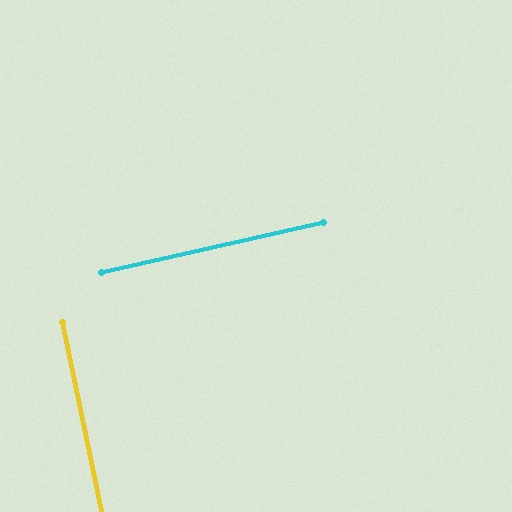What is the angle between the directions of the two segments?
Approximately 89 degrees.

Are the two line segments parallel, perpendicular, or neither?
Perpendicular — they meet at approximately 89°.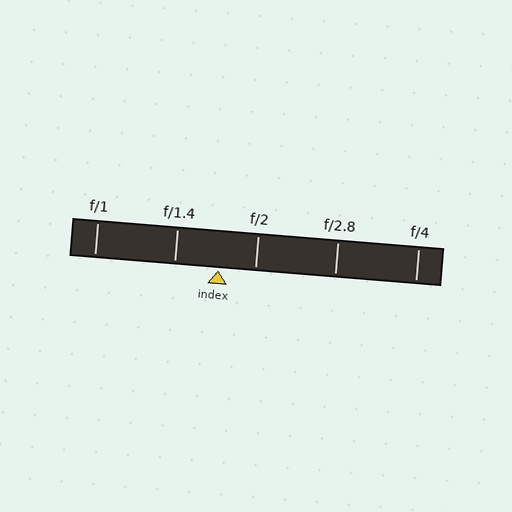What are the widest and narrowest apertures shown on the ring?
The widest aperture shown is f/1 and the narrowest is f/4.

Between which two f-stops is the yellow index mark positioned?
The index mark is between f/1.4 and f/2.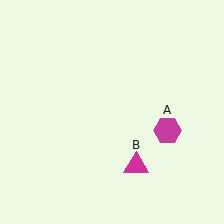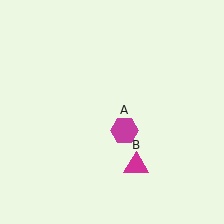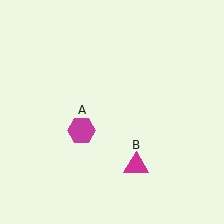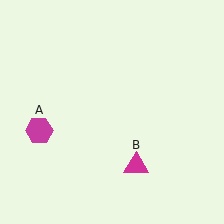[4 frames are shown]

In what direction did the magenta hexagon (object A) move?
The magenta hexagon (object A) moved left.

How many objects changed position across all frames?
1 object changed position: magenta hexagon (object A).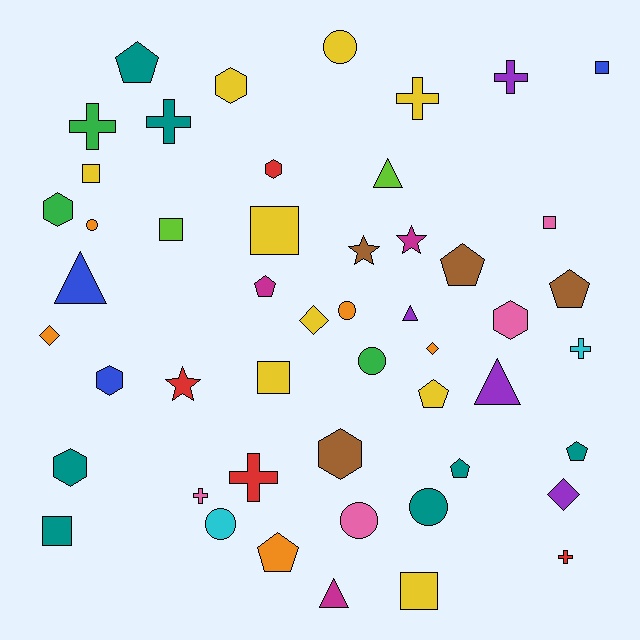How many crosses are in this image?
There are 8 crosses.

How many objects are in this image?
There are 50 objects.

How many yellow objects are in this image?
There are 9 yellow objects.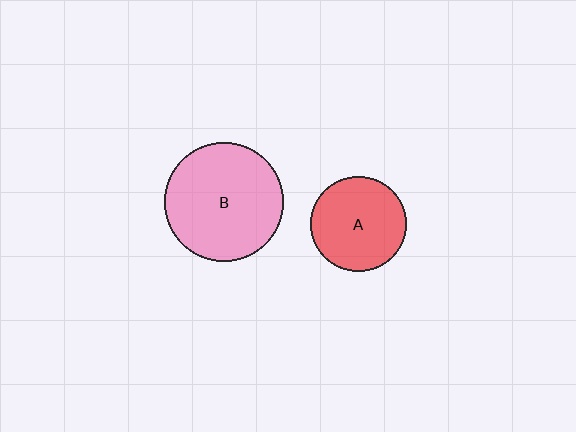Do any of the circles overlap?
No, none of the circles overlap.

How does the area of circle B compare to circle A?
Approximately 1.5 times.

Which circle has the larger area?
Circle B (pink).